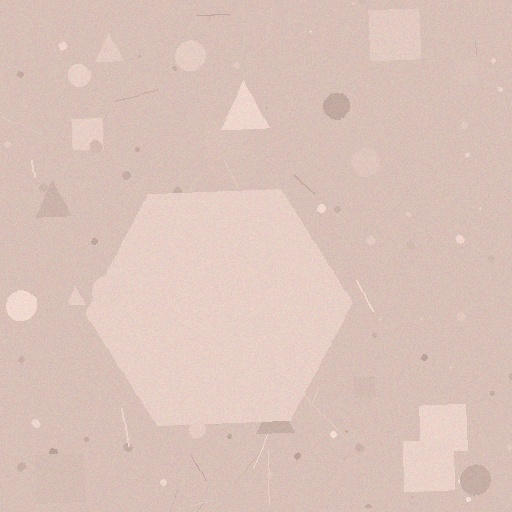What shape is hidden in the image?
A hexagon is hidden in the image.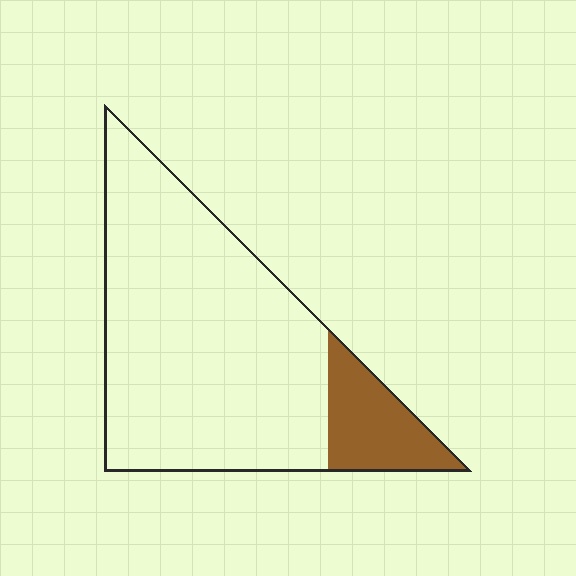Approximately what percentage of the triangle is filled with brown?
Approximately 15%.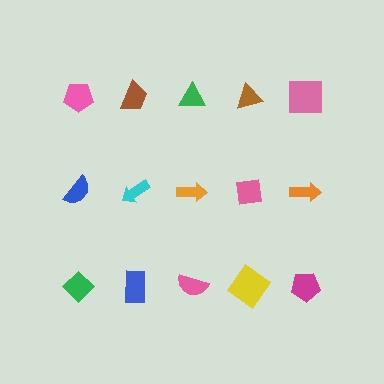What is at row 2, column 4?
A pink square.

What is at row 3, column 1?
A green diamond.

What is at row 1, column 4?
A brown triangle.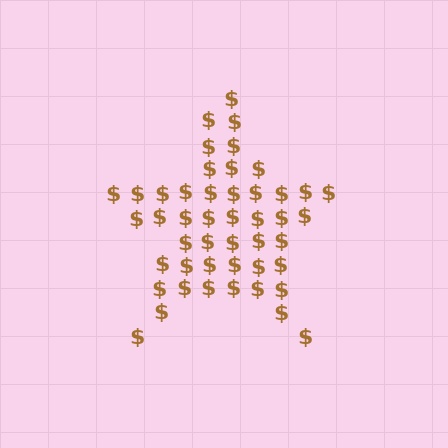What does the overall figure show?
The overall figure shows a star.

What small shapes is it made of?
It is made of small dollar signs.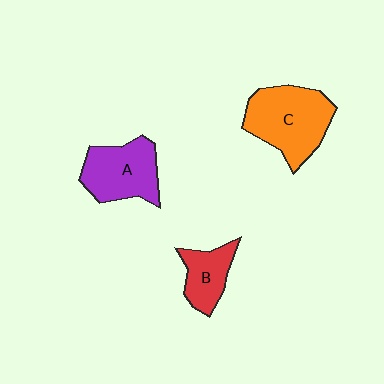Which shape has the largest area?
Shape C (orange).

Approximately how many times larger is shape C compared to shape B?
Approximately 1.9 times.